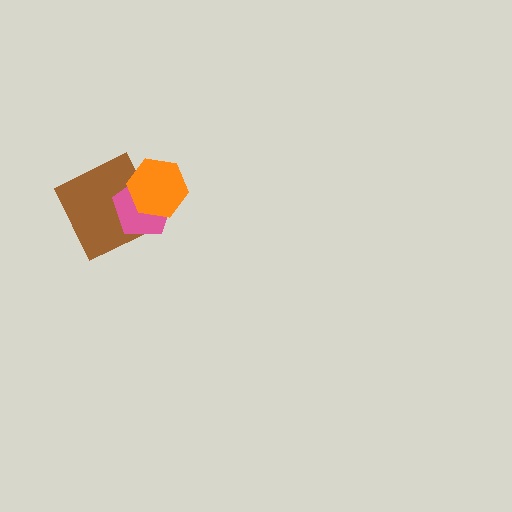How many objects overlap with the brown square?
2 objects overlap with the brown square.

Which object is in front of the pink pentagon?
The orange hexagon is in front of the pink pentagon.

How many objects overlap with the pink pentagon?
2 objects overlap with the pink pentagon.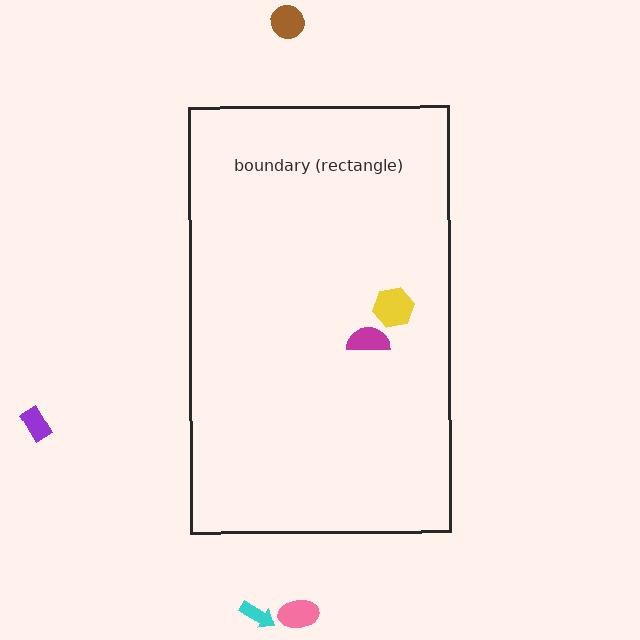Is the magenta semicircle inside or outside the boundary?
Inside.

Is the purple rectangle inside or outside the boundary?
Outside.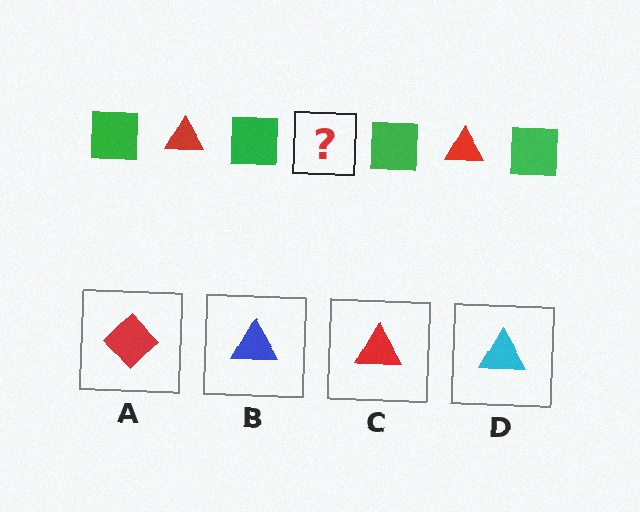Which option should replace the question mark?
Option C.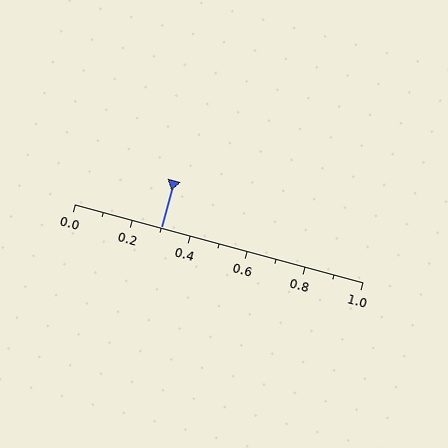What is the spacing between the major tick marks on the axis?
The major ticks are spaced 0.2 apart.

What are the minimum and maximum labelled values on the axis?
The axis runs from 0.0 to 1.0.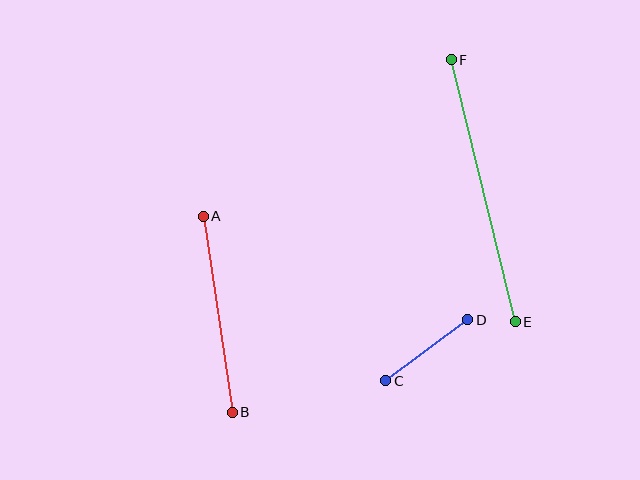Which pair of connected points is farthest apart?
Points E and F are farthest apart.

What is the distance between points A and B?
The distance is approximately 198 pixels.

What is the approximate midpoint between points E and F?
The midpoint is at approximately (483, 191) pixels.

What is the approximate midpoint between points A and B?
The midpoint is at approximately (218, 314) pixels.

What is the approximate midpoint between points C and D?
The midpoint is at approximately (427, 350) pixels.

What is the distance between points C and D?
The distance is approximately 102 pixels.